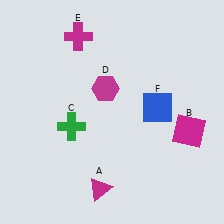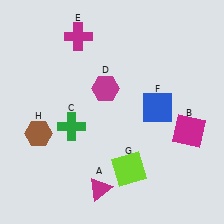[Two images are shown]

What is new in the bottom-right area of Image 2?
A lime square (G) was added in the bottom-right area of Image 2.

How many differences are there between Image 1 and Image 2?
There are 2 differences between the two images.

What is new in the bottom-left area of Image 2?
A brown hexagon (H) was added in the bottom-left area of Image 2.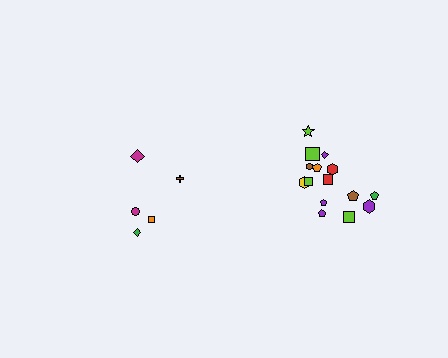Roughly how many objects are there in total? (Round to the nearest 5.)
Roughly 20 objects in total.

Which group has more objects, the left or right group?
The right group.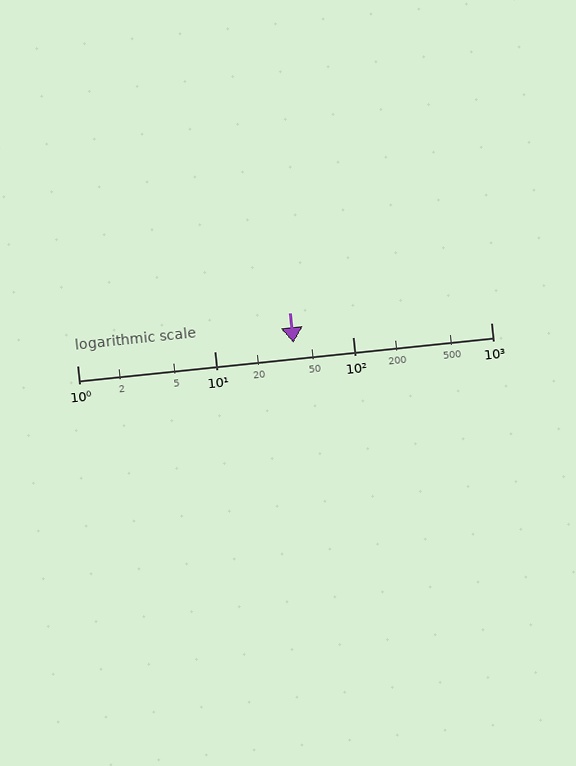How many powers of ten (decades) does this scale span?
The scale spans 3 decades, from 1 to 1000.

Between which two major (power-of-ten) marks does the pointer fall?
The pointer is between 10 and 100.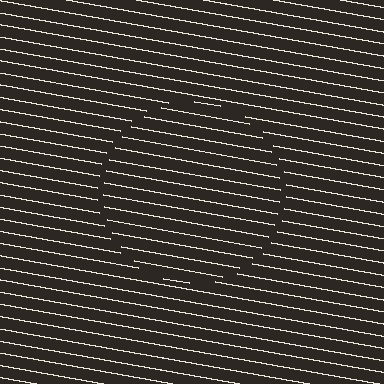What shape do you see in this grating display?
An illusory circle. The interior of the shape contains the same grating, shifted by half a period — the contour is defined by the phase discontinuity where line-ends from the inner and outer gratings abut.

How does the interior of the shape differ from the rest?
The interior of the shape contains the same grating, shifted by half a period — the contour is defined by the phase discontinuity where line-ends from the inner and outer gratings abut.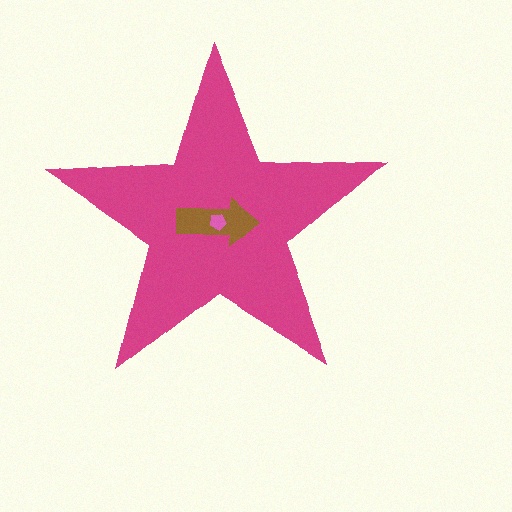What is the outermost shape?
The magenta star.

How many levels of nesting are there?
3.